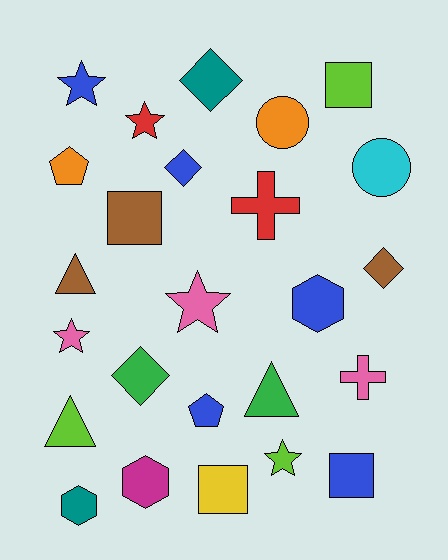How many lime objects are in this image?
There are 3 lime objects.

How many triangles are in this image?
There are 3 triangles.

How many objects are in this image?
There are 25 objects.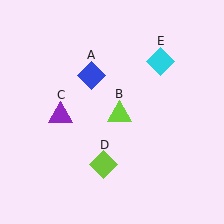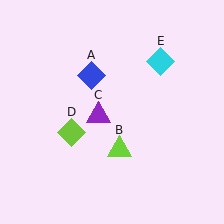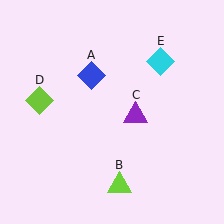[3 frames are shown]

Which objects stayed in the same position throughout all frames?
Blue diamond (object A) and cyan diamond (object E) remained stationary.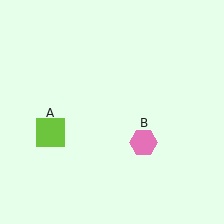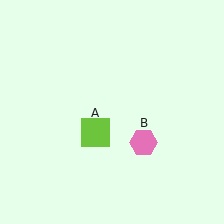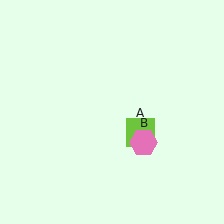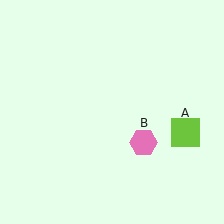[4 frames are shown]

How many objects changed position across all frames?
1 object changed position: lime square (object A).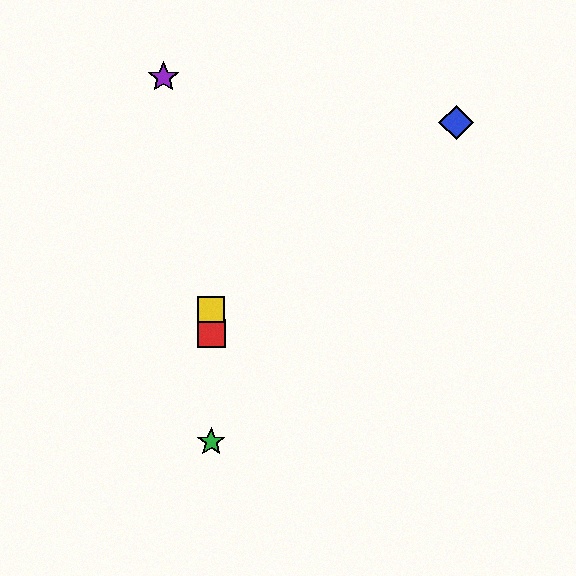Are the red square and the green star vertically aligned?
Yes, both are at x≈211.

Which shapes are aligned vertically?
The red square, the green star, the yellow square are aligned vertically.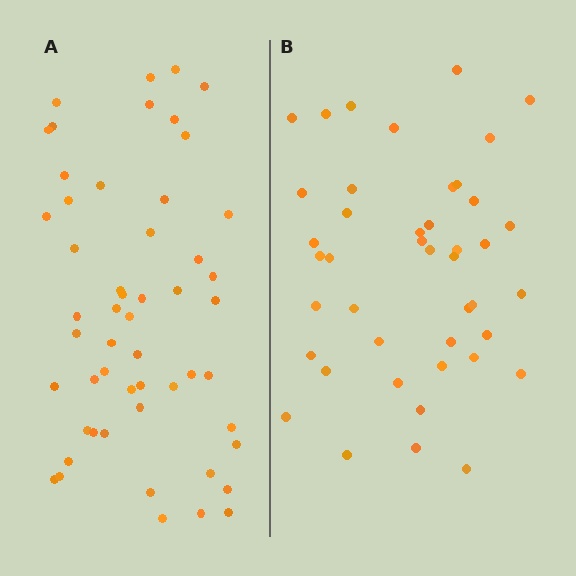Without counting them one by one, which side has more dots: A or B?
Region A (the left region) has more dots.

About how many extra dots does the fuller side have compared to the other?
Region A has roughly 10 or so more dots than region B.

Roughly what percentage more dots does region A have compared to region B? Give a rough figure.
About 25% more.